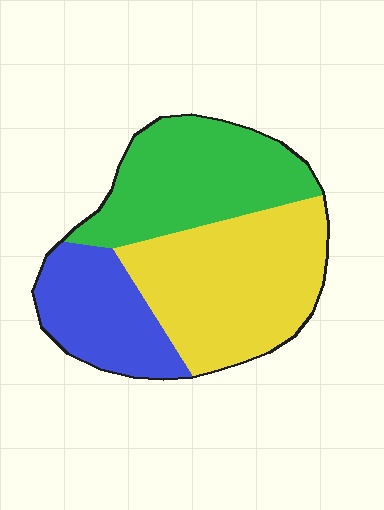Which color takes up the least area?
Blue, at roughly 25%.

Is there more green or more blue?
Green.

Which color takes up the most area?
Yellow, at roughly 45%.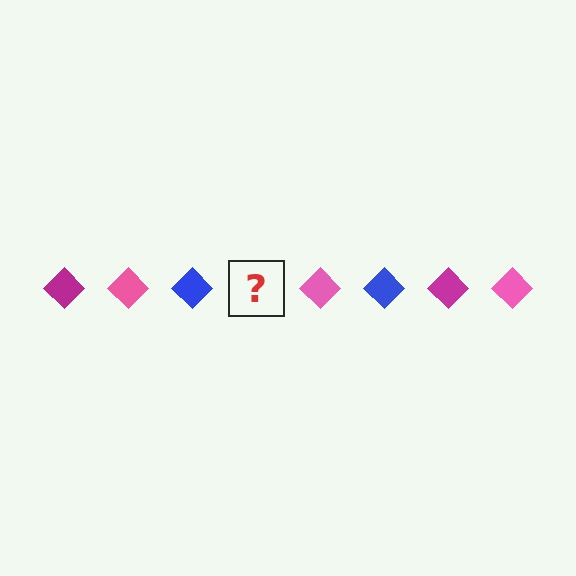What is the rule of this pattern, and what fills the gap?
The rule is that the pattern cycles through magenta, pink, blue diamonds. The gap should be filled with a magenta diamond.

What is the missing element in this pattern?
The missing element is a magenta diamond.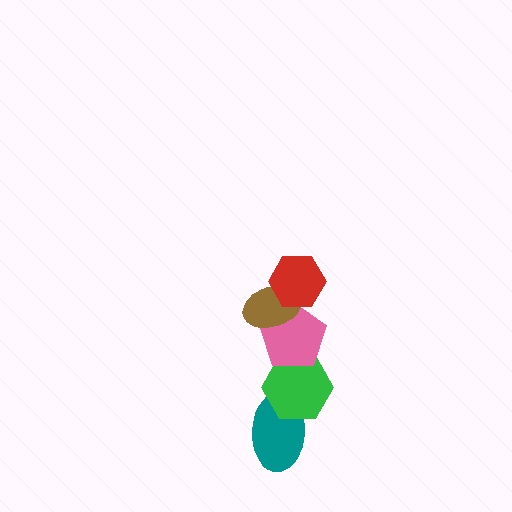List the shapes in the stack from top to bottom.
From top to bottom: the red hexagon, the brown ellipse, the pink pentagon, the green hexagon, the teal ellipse.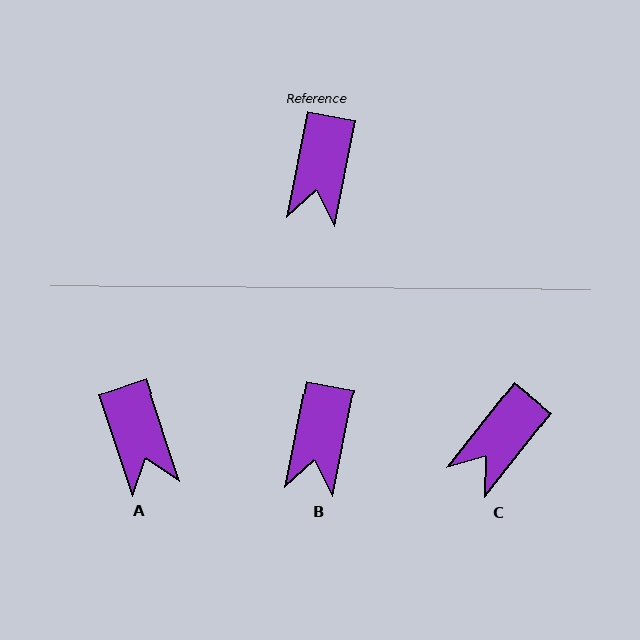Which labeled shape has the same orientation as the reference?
B.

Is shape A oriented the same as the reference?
No, it is off by about 30 degrees.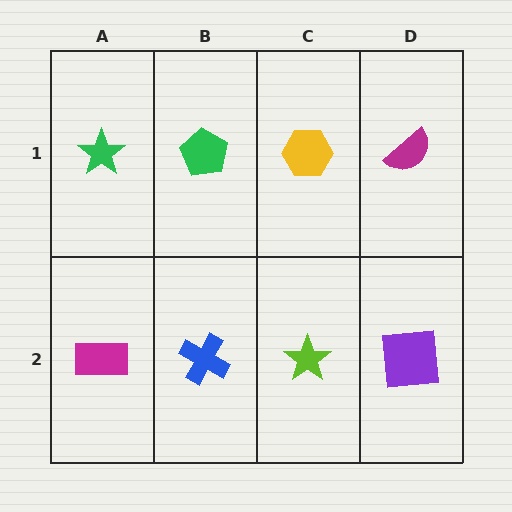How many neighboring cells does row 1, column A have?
2.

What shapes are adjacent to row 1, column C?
A lime star (row 2, column C), a green pentagon (row 1, column B), a magenta semicircle (row 1, column D).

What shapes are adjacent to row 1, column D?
A purple square (row 2, column D), a yellow hexagon (row 1, column C).